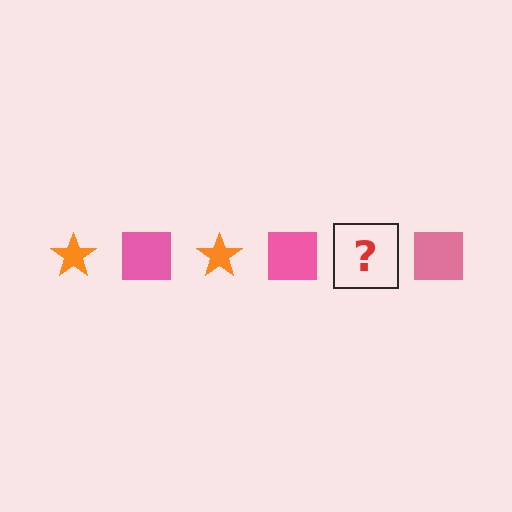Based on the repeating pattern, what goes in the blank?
The blank should be an orange star.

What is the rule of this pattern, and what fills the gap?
The rule is that the pattern alternates between orange star and pink square. The gap should be filled with an orange star.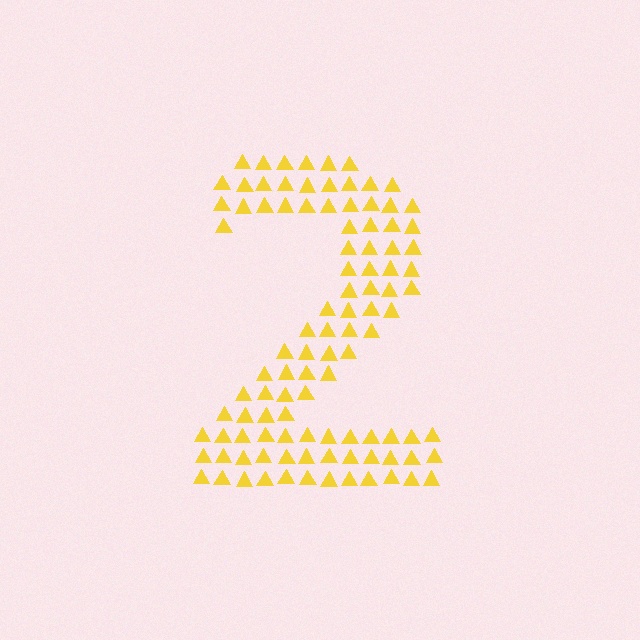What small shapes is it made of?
It is made of small triangles.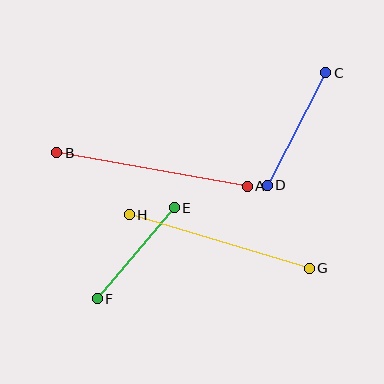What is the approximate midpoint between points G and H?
The midpoint is at approximately (219, 241) pixels.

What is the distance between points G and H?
The distance is approximately 188 pixels.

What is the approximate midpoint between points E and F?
The midpoint is at approximately (136, 253) pixels.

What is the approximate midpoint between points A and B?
The midpoint is at approximately (152, 169) pixels.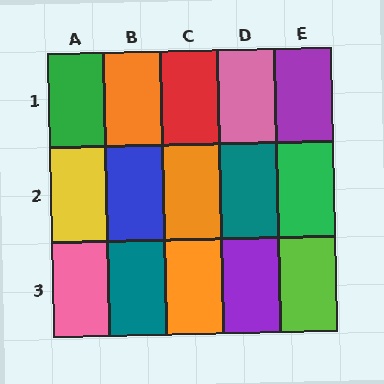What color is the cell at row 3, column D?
Purple.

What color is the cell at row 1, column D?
Pink.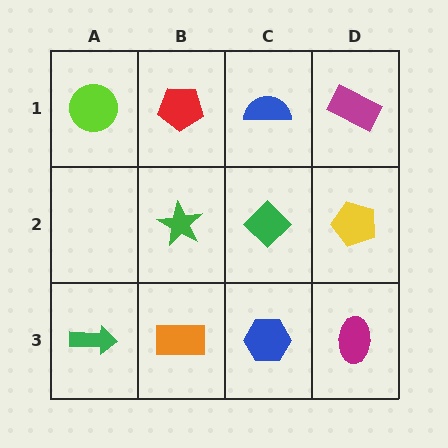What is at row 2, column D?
A yellow pentagon.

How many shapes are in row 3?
4 shapes.